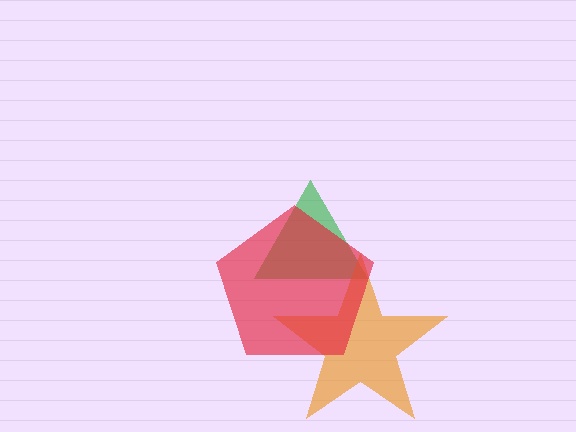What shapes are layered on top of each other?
The layered shapes are: a green triangle, an orange star, a red pentagon.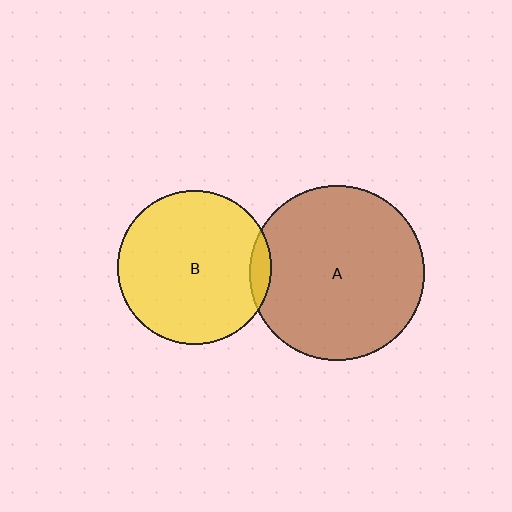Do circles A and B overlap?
Yes.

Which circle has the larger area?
Circle A (brown).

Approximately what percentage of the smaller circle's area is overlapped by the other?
Approximately 5%.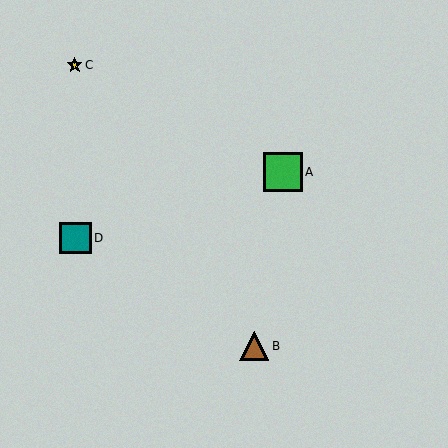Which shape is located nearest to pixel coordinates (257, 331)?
The brown triangle (labeled B) at (254, 346) is nearest to that location.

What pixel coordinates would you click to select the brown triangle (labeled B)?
Click at (254, 346) to select the brown triangle B.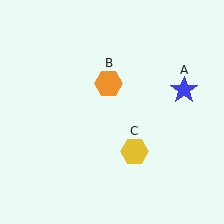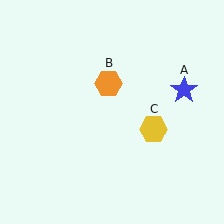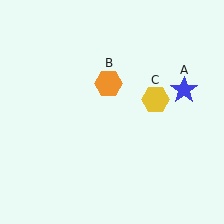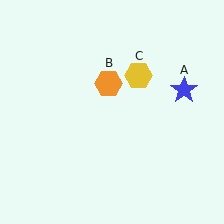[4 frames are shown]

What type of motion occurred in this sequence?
The yellow hexagon (object C) rotated counterclockwise around the center of the scene.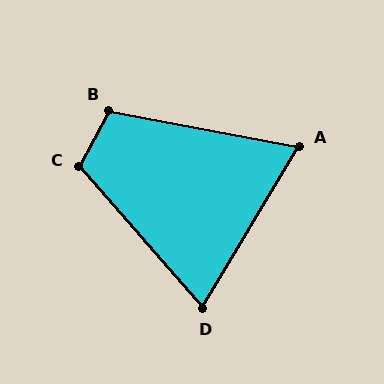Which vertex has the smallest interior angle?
A, at approximately 70 degrees.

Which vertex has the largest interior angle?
C, at approximately 110 degrees.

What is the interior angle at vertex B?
Approximately 108 degrees (obtuse).